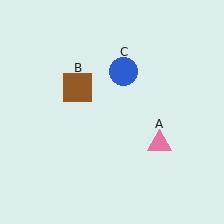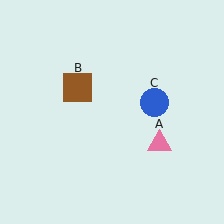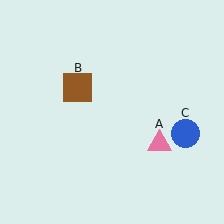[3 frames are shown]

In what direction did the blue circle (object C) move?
The blue circle (object C) moved down and to the right.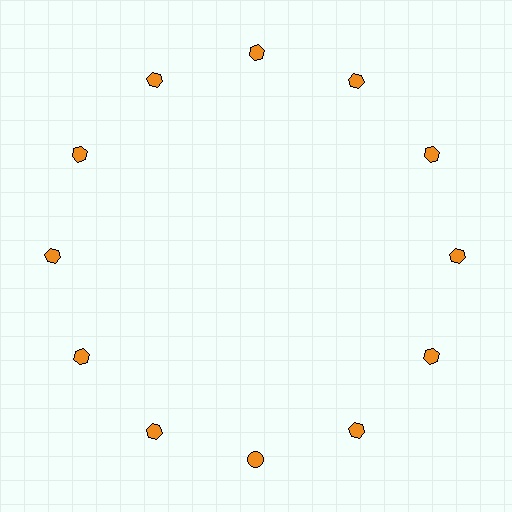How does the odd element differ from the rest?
It has a different shape: circle instead of hexagon.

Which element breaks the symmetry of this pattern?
The orange circle at roughly the 6 o'clock position breaks the symmetry. All other shapes are orange hexagons.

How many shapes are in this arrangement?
There are 12 shapes arranged in a ring pattern.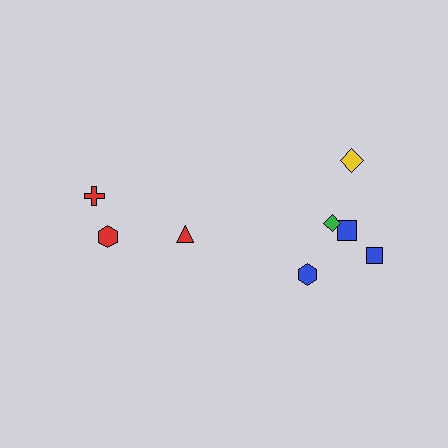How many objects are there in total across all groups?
There are 8 objects.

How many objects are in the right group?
There are 5 objects.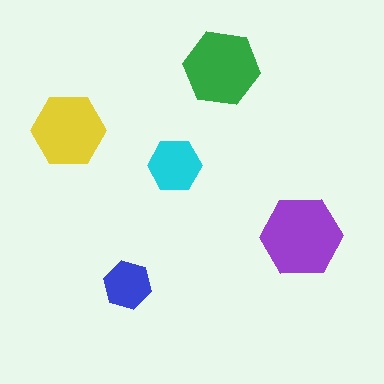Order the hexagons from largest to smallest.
the purple one, the green one, the yellow one, the cyan one, the blue one.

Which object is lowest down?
The blue hexagon is bottommost.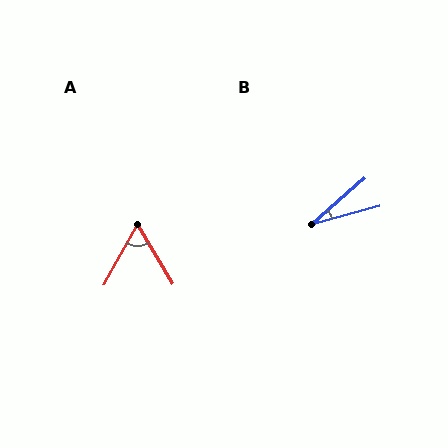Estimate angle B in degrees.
Approximately 25 degrees.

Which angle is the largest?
A, at approximately 61 degrees.